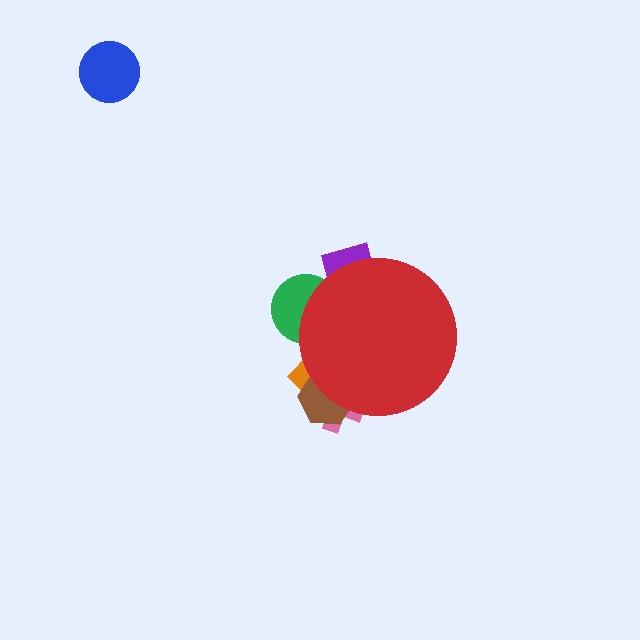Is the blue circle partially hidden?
No, the blue circle is fully visible.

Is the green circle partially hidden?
Yes, the green circle is partially hidden behind the red circle.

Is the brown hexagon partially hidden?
Yes, the brown hexagon is partially hidden behind the red circle.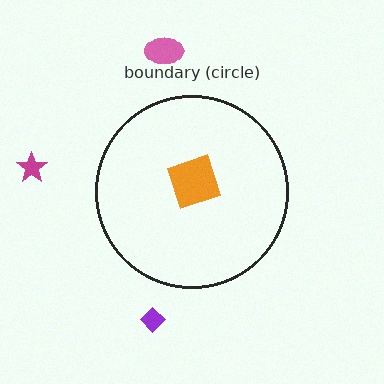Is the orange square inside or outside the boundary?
Inside.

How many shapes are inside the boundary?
1 inside, 3 outside.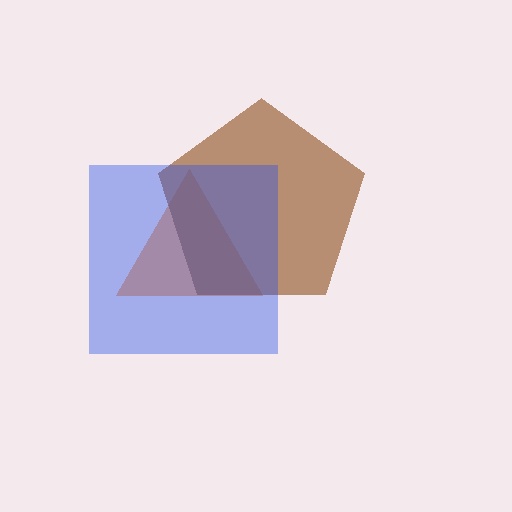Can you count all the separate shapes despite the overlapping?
Yes, there are 3 separate shapes.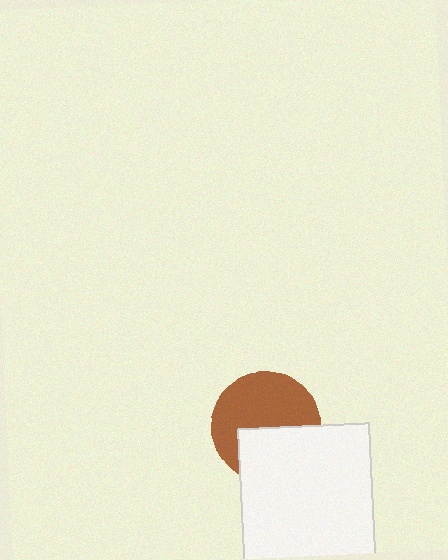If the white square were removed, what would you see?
You would see the complete brown circle.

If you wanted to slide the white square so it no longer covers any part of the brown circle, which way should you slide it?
Slide it down — that is the most direct way to separate the two shapes.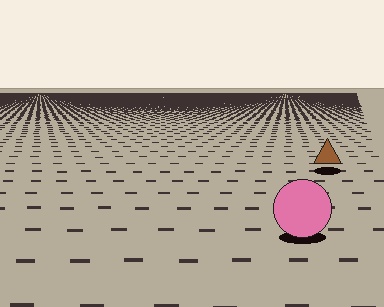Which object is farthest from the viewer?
The brown triangle is farthest from the viewer. It appears smaller and the ground texture around it is denser.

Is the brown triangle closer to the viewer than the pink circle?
No. The pink circle is closer — you can tell from the texture gradient: the ground texture is coarser near it.